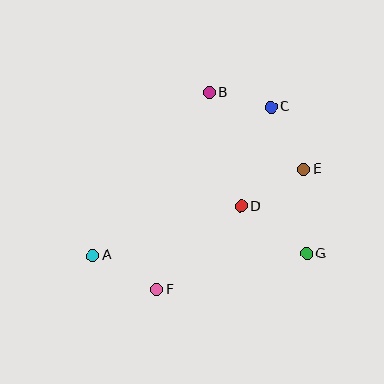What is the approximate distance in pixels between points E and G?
The distance between E and G is approximately 85 pixels.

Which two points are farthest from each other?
Points A and C are farthest from each other.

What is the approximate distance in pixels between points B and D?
The distance between B and D is approximately 118 pixels.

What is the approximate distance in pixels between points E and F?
The distance between E and F is approximately 190 pixels.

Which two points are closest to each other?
Points B and C are closest to each other.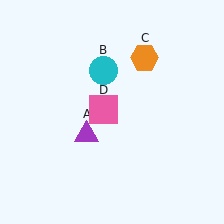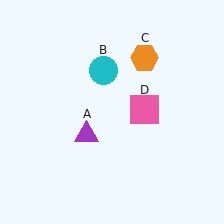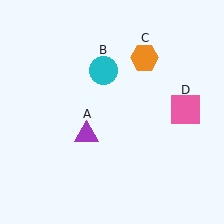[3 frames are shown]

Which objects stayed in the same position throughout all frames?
Purple triangle (object A) and cyan circle (object B) and orange hexagon (object C) remained stationary.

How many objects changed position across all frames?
1 object changed position: pink square (object D).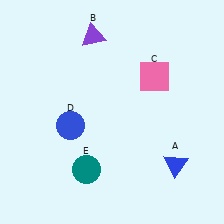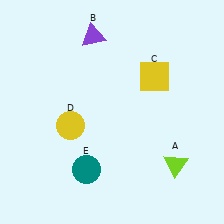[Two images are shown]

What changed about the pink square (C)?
In Image 1, C is pink. In Image 2, it changed to yellow.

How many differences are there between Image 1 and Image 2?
There are 3 differences between the two images.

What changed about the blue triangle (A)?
In Image 1, A is blue. In Image 2, it changed to lime.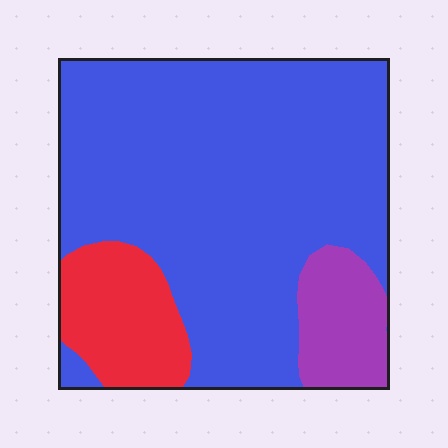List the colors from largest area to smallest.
From largest to smallest: blue, red, purple.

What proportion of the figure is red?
Red covers 14% of the figure.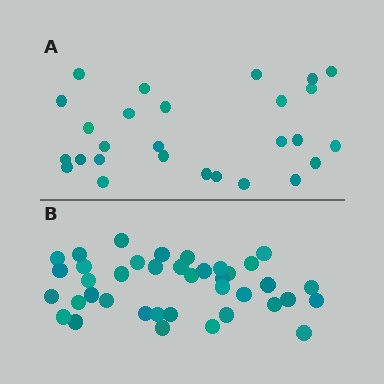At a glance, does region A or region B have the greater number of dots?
Region B (the bottom region) has more dots.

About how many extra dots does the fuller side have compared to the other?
Region B has roughly 12 or so more dots than region A.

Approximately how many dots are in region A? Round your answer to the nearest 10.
About 30 dots. (The exact count is 27, which rounds to 30.)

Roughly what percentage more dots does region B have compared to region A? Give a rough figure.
About 45% more.